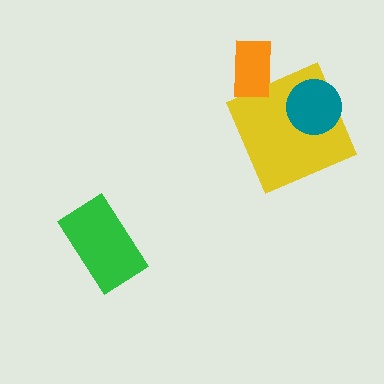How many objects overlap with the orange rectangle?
0 objects overlap with the orange rectangle.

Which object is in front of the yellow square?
The teal circle is in front of the yellow square.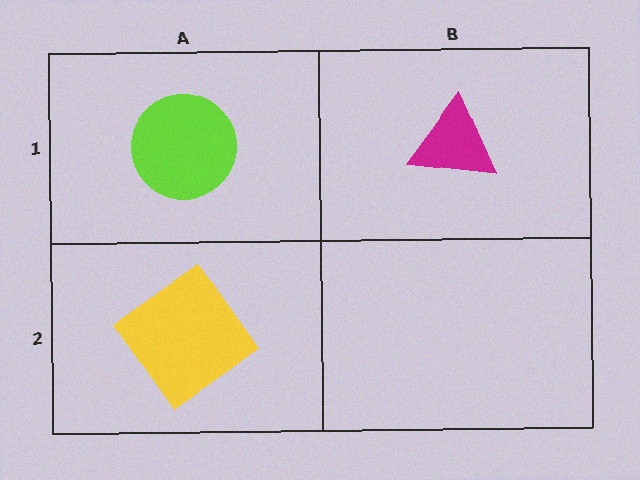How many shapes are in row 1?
2 shapes.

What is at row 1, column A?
A lime circle.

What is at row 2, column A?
A yellow diamond.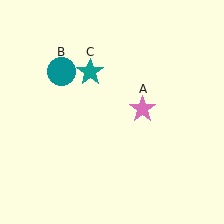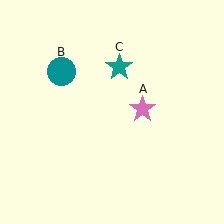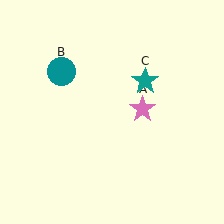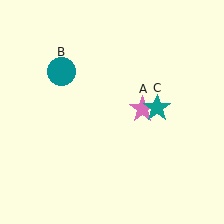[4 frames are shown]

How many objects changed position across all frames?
1 object changed position: teal star (object C).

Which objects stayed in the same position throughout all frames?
Pink star (object A) and teal circle (object B) remained stationary.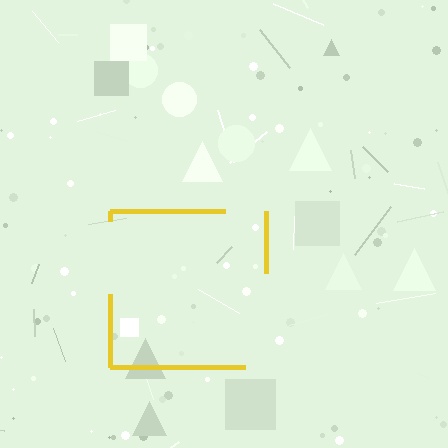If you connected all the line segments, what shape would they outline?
They would outline a square.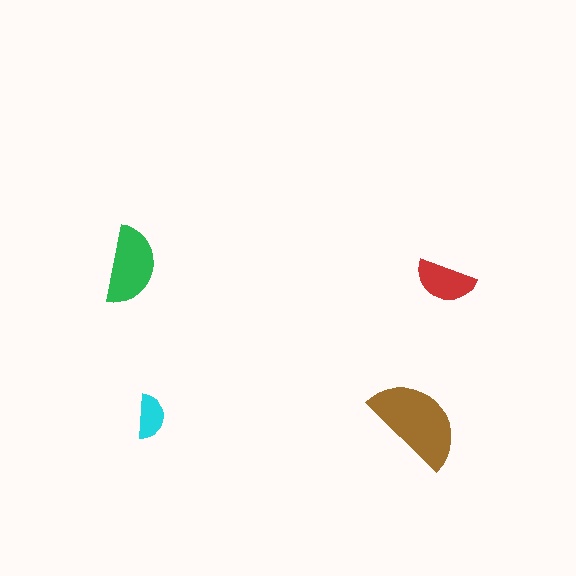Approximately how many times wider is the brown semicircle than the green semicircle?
About 1.5 times wider.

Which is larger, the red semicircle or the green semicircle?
The green one.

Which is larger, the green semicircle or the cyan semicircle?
The green one.